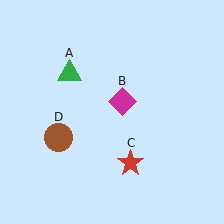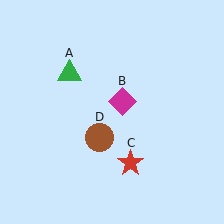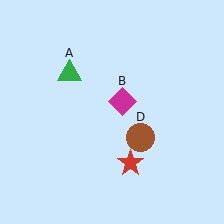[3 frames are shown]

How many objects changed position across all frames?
1 object changed position: brown circle (object D).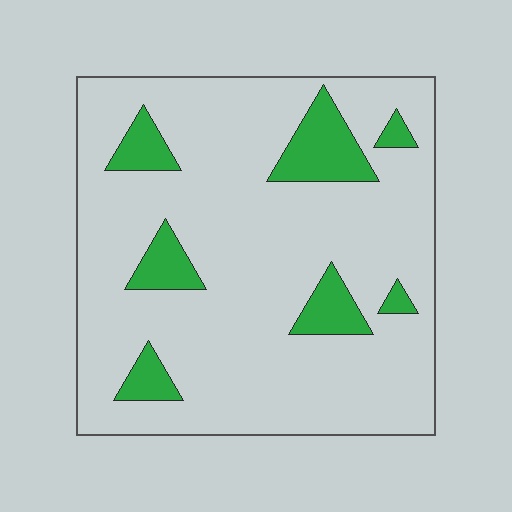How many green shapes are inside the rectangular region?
7.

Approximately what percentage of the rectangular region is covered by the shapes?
Approximately 15%.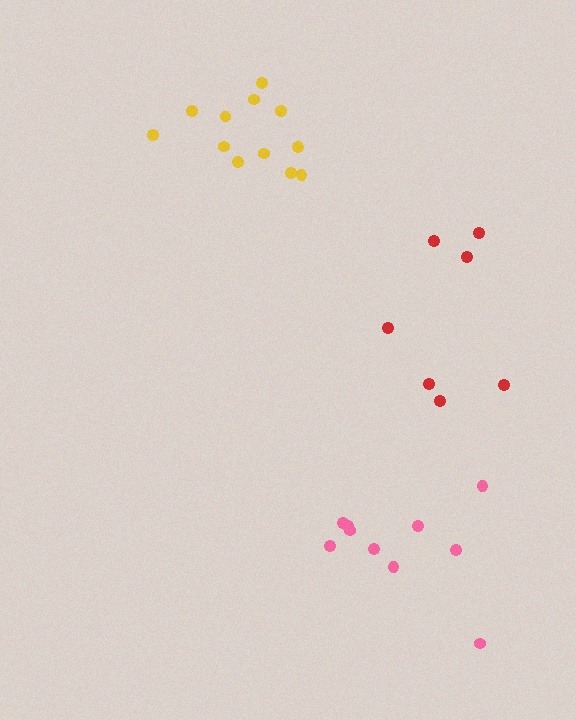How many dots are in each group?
Group 1: 12 dots, Group 2: 7 dots, Group 3: 10 dots (29 total).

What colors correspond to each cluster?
The clusters are colored: yellow, red, pink.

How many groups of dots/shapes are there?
There are 3 groups.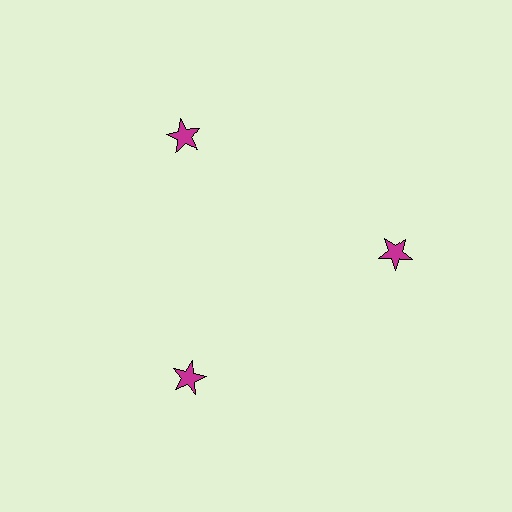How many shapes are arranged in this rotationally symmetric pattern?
There are 3 shapes, arranged in 3 groups of 1.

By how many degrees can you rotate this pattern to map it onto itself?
The pattern maps onto itself every 120 degrees of rotation.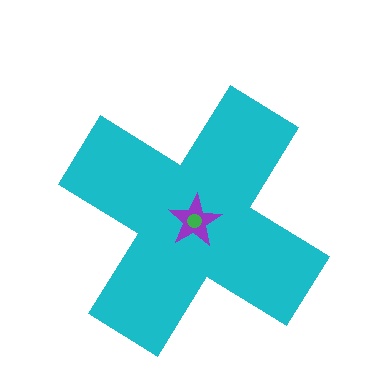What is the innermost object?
The green circle.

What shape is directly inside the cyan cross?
The purple star.